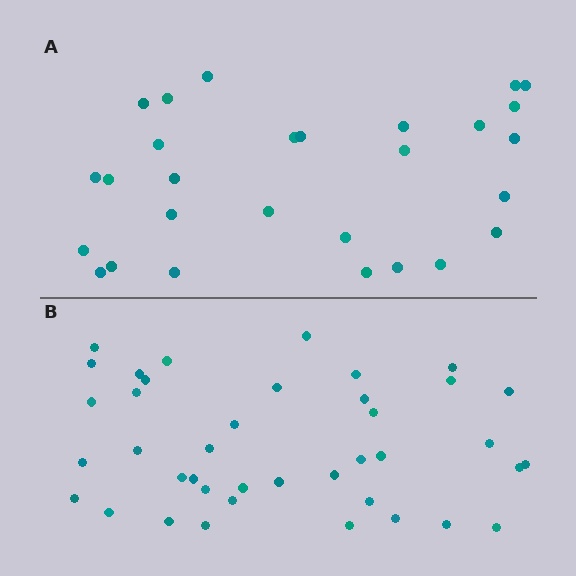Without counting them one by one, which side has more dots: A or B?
Region B (the bottom region) has more dots.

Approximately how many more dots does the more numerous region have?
Region B has roughly 12 or so more dots than region A.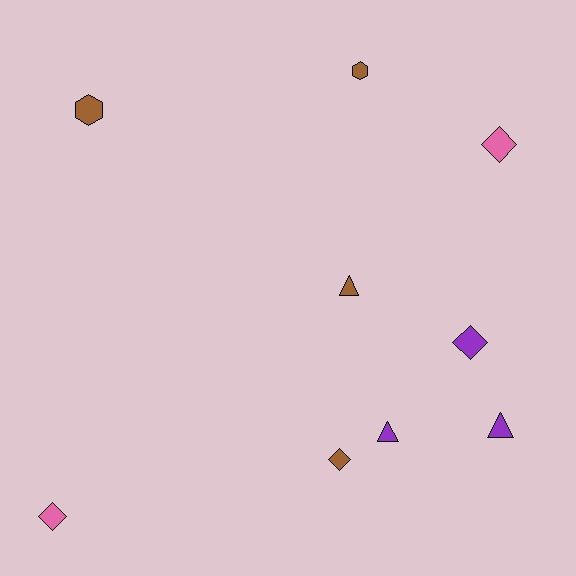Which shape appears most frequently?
Diamond, with 4 objects.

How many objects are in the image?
There are 9 objects.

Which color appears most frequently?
Brown, with 4 objects.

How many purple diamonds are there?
There is 1 purple diamond.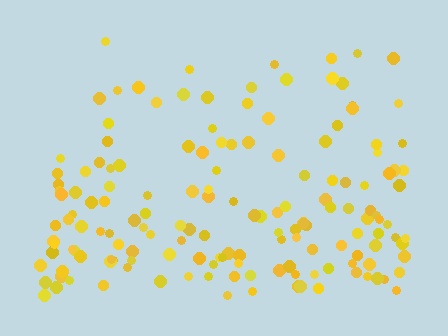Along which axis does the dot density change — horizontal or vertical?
Vertical.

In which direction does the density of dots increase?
From top to bottom, with the bottom side densest.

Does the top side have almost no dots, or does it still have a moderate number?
Still a moderate number, just noticeably fewer than the bottom.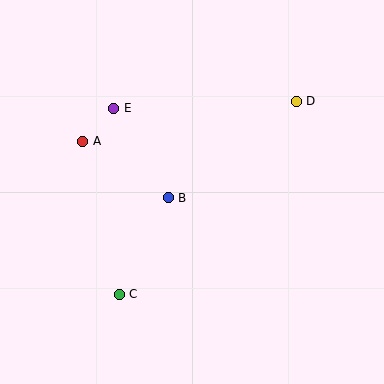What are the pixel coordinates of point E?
Point E is at (114, 108).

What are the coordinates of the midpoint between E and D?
The midpoint between E and D is at (205, 105).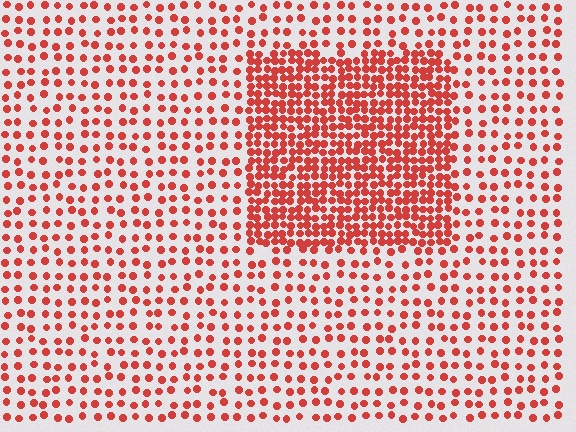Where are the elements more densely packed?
The elements are more densely packed inside the rectangle boundary.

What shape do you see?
I see a rectangle.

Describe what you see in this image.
The image contains small red elements arranged at two different densities. A rectangle-shaped region is visible where the elements are more densely packed than the surrounding area.